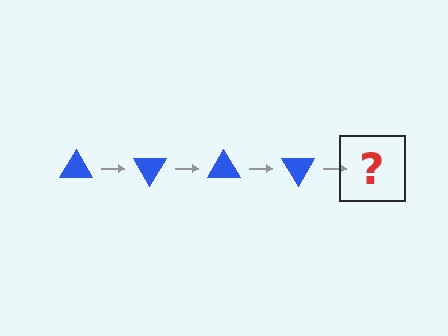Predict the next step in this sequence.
The next step is a blue triangle rotated 240 degrees.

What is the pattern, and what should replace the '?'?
The pattern is that the triangle rotates 60 degrees each step. The '?' should be a blue triangle rotated 240 degrees.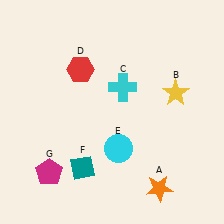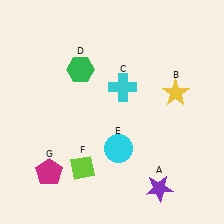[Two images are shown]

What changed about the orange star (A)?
In Image 1, A is orange. In Image 2, it changed to purple.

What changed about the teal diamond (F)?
In Image 1, F is teal. In Image 2, it changed to lime.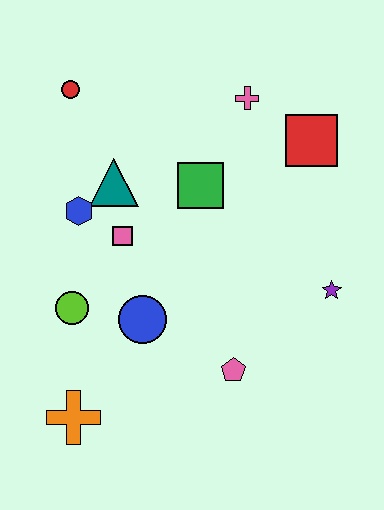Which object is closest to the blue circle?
The lime circle is closest to the blue circle.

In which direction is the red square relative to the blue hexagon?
The red square is to the right of the blue hexagon.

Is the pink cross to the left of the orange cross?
No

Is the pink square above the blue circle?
Yes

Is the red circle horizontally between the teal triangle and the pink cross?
No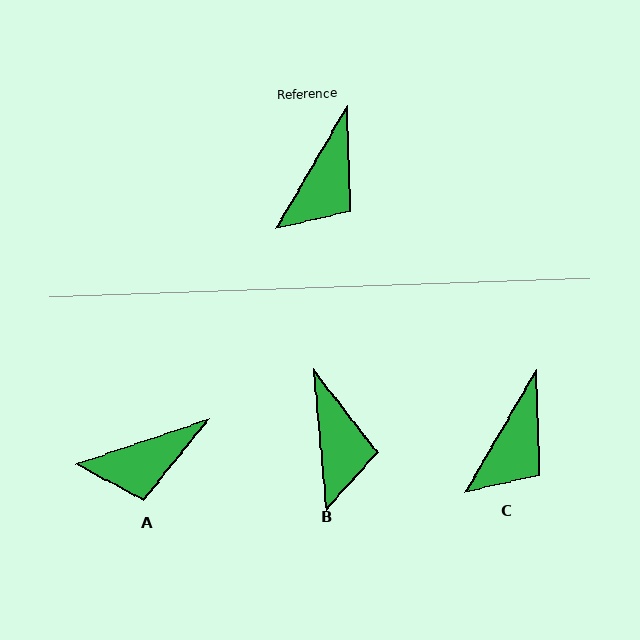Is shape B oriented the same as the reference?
No, it is off by about 36 degrees.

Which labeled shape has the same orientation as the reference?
C.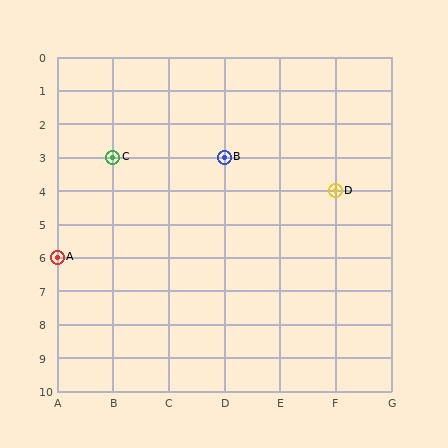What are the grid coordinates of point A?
Point A is at grid coordinates (A, 6).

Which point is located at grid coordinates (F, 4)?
Point D is at (F, 4).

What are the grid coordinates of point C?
Point C is at grid coordinates (B, 3).